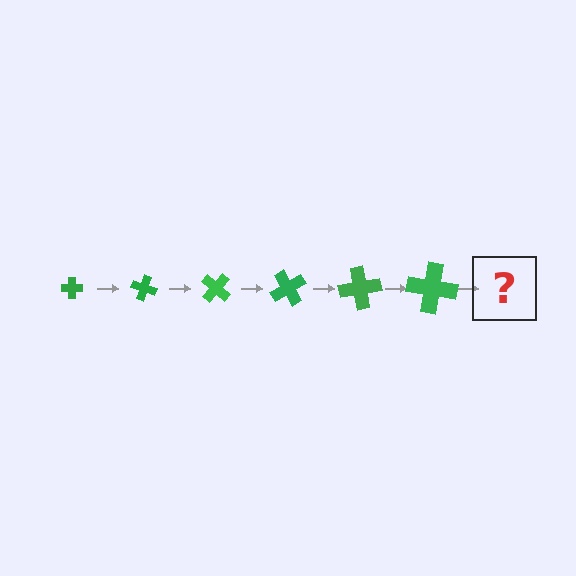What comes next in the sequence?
The next element should be a cross, larger than the previous one and rotated 120 degrees from the start.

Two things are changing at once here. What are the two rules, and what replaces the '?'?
The two rules are that the cross grows larger each step and it rotates 20 degrees each step. The '?' should be a cross, larger than the previous one and rotated 120 degrees from the start.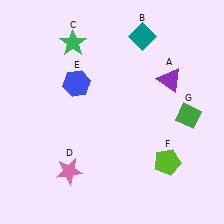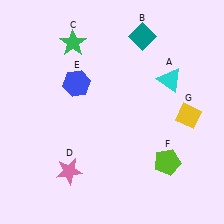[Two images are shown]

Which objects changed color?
A changed from purple to cyan. G changed from green to yellow.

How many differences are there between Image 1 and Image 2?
There are 2 differences between the two images.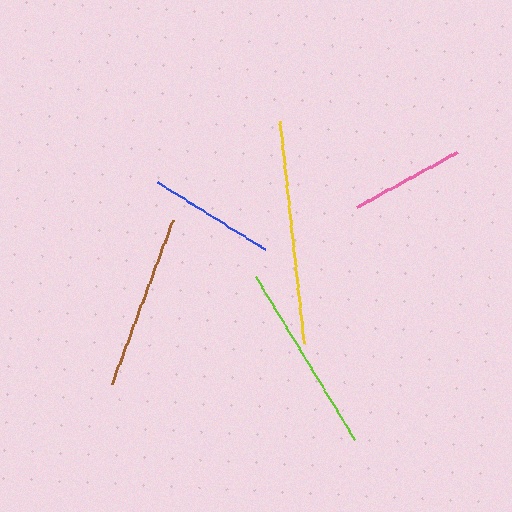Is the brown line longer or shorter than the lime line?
The lime line is longer than the brown line.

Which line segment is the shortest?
The pink line is the shortest at approximately 115 pixels.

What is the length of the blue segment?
The blue segment is approximately 127 pixels long.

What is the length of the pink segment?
The pink segment is approximately 115 pixels long.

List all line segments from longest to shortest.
From longest to shortest: yellow, lime, brown, blue, pink.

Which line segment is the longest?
The yellow line is the longest at approximately 223 pixels.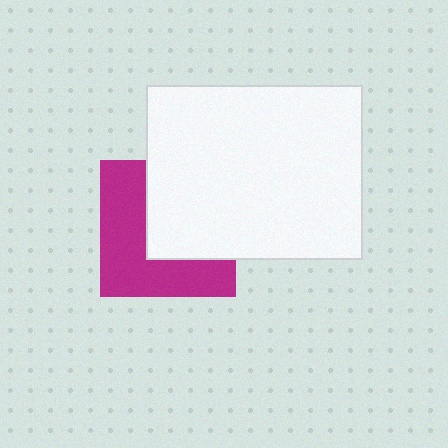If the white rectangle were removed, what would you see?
You would see the complete magenta square.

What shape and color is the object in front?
The object in front is a white rectangle.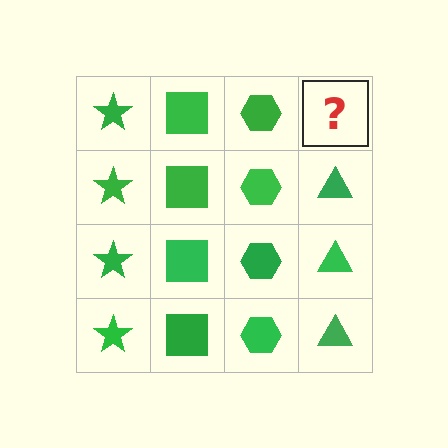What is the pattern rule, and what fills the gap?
The rule is that each column has a consistent shape. The gap should be filled with a green triangle.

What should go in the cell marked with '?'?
The missing cell should contain a green triangle.